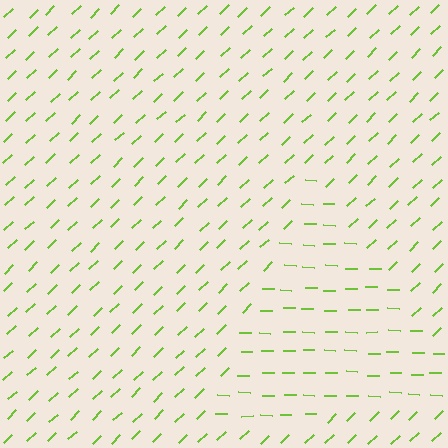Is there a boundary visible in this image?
Yes, there is a texture boundary formed by a change in line orientation.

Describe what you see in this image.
The image is filled with small lime line segments. A triangle region in the image has lines oriented differently from the surrounding lines, creating a visible texture boundary.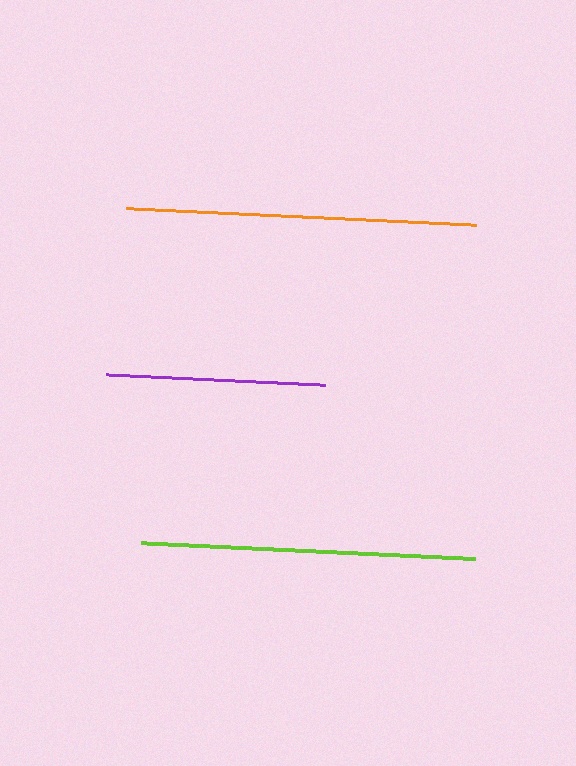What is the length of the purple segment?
The purple segment is approximately 220 pixels long.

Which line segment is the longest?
The orange line is the longest at approximately 350 pixels.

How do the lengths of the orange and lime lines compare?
The orange and lime lines are approximately the same length.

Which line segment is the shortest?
The purple line is the shortest at approximately 220 pixels.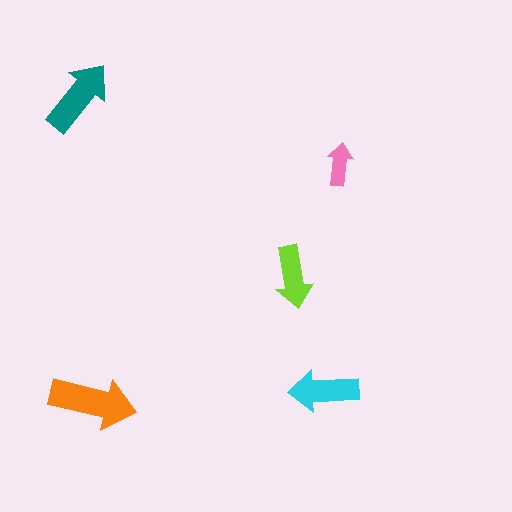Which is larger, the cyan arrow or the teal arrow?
The teal one.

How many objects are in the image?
There are 5 objects in the image.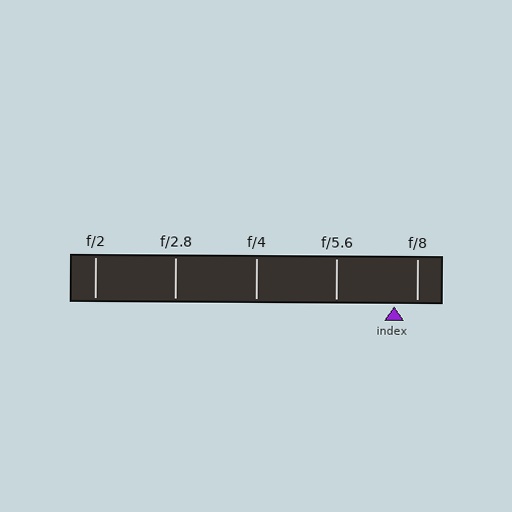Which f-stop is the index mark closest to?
The index mark is closest to f/8.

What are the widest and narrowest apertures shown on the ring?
The widest aperture shown is f/2 and the narrowest is f/8.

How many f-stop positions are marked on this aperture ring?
There are 5 f-stop positions marked.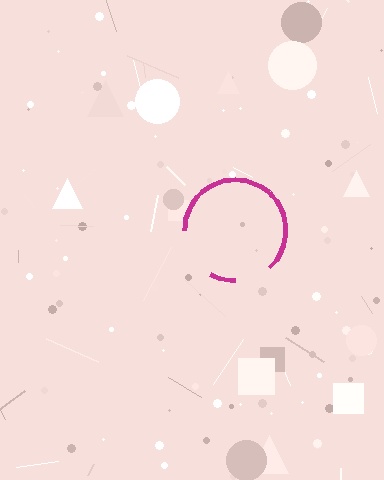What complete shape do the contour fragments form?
The contour fragments form a circle.